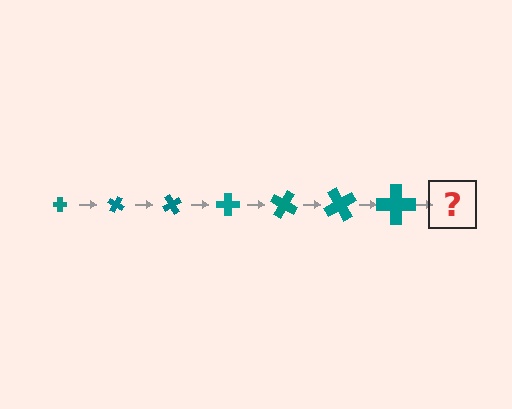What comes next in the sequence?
The next element should be a cross, larger than the previous one and rotated 210 degrees from the start.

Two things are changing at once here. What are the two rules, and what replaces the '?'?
The two rules are that the cross grows larger each step and it rotates 30 degrees each step. The '?' should be a cross, larger than the previous one and rotated 210 degrees from the start.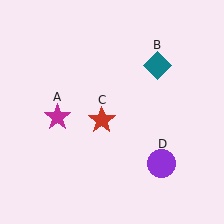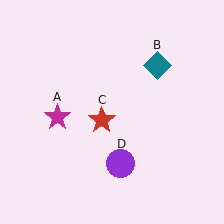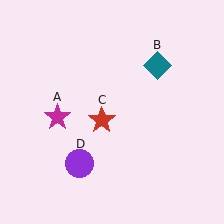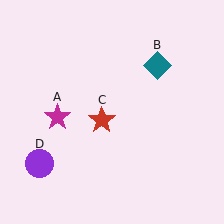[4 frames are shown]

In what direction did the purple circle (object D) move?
The purple circle (object D) moved left.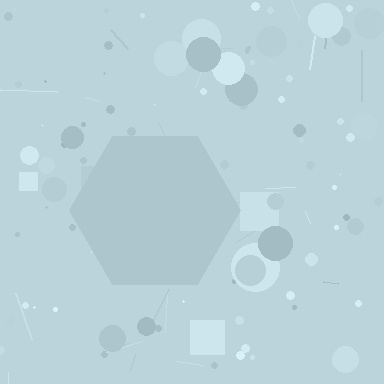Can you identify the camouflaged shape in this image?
The camouflaged shape is a hexagon.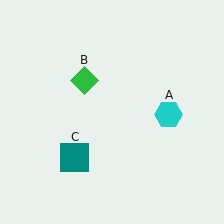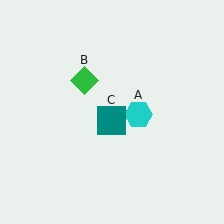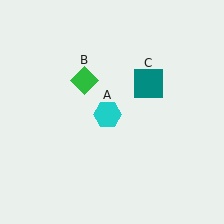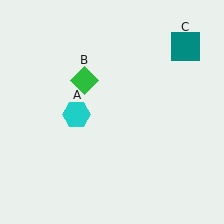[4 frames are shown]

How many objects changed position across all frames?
2 objects changed position: cyan hexagon (object A), teal square (object C).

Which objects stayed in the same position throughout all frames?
Green diamond (object B) remained stationary.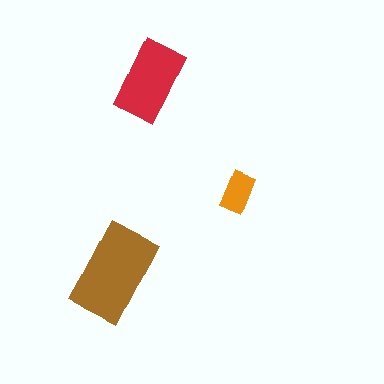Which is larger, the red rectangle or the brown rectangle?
The brown one.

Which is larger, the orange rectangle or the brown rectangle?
The brown one.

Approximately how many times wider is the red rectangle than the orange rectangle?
About 2 times wider.